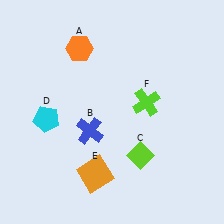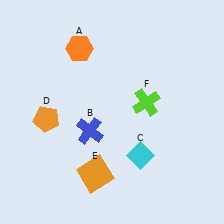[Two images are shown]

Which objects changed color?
C changed from lime to cyan. D changed from cyan to orange.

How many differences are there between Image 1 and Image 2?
There are 2 differences between the two images.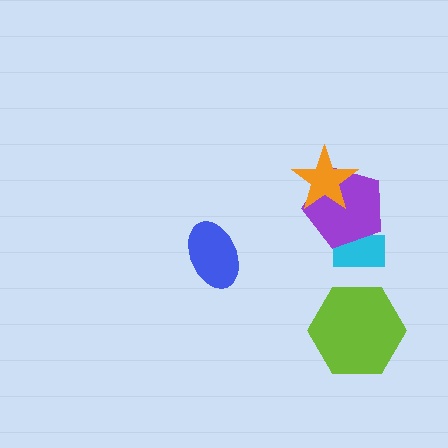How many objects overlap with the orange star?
1 object overlaps with the orange star.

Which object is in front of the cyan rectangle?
The purple pentagon is in front of the cyan rectangle.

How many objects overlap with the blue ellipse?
0 objects overlap with the blue ellipse.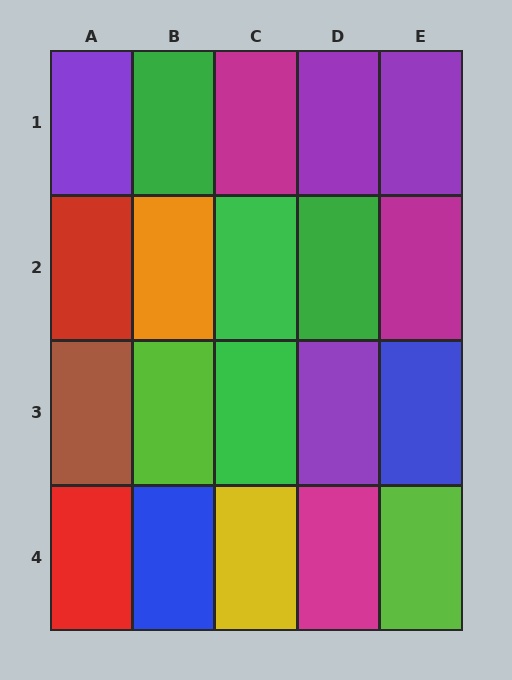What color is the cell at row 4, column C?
Yellow.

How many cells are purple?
4 cells are purple.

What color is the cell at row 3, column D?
Purple.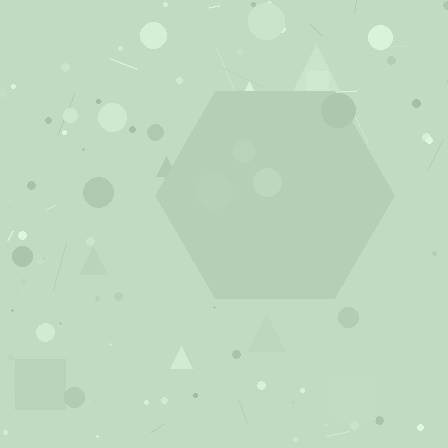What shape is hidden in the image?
A hexagon is hidden in the image.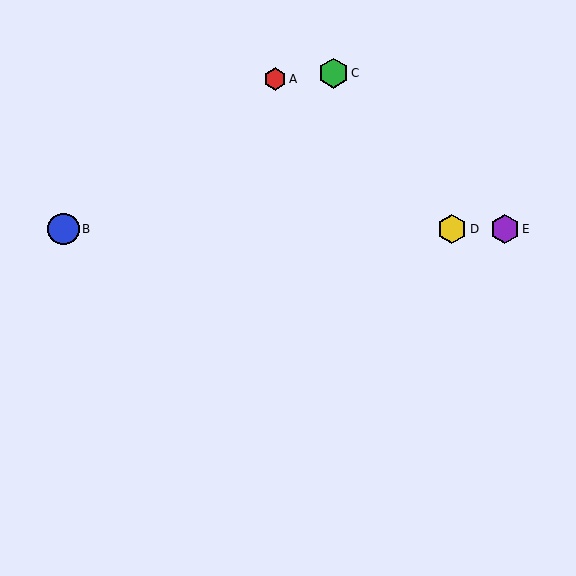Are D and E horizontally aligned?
Yes, both are at y≈229.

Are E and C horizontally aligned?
No, E is at y≈229 and C is at y≈73.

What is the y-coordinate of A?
Object A is at y≈79.